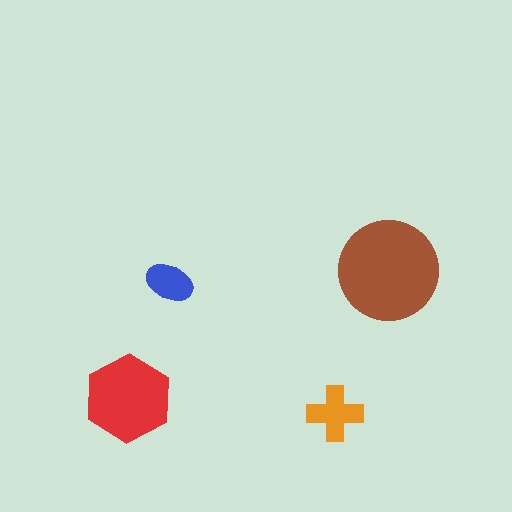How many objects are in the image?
There are 4 objects in the image.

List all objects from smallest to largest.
The blue ellipse, the orange cross, the red hexagon, the brown circle.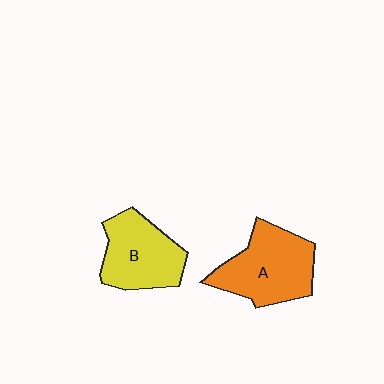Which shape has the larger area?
Shape A (orange).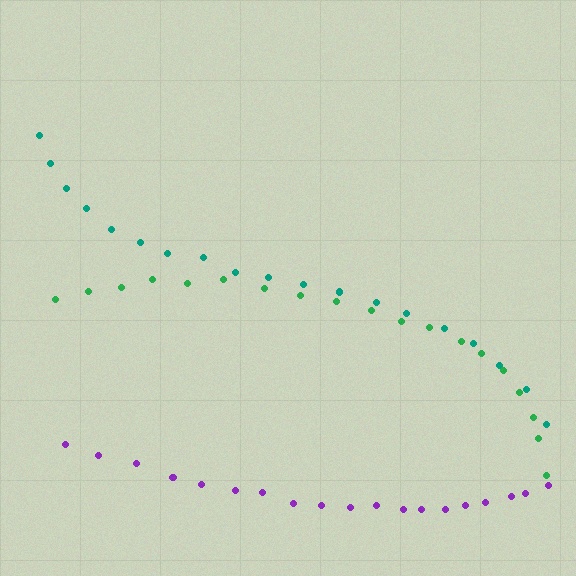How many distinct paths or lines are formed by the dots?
There are 3 distinct paths.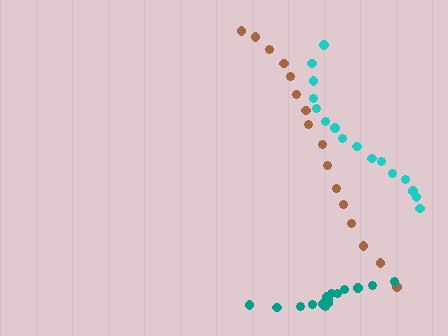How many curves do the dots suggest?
There are 3 distinct paths.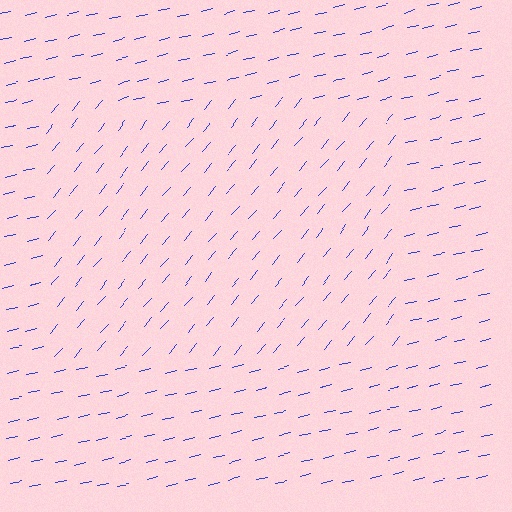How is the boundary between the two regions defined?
The boundary is defined purely by a change in line orientation (approximately 36 degrees difference). All lines are the same color and thickness.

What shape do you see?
I see a rectangle.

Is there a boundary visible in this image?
Yes, there is a texture boundary formed by a change in line orientation.